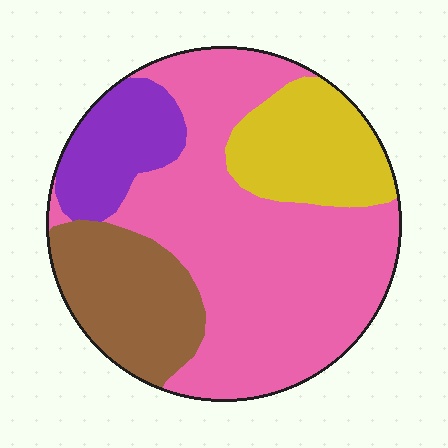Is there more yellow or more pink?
Pink.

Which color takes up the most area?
Pink, at roughly 55%.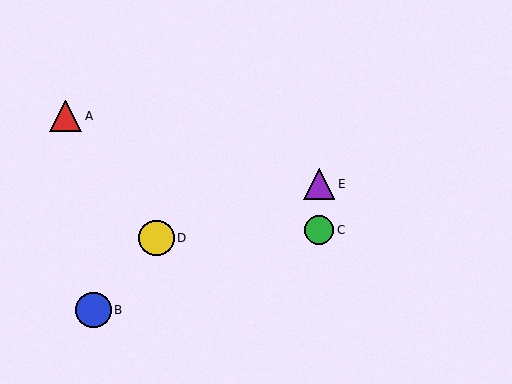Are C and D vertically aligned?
No, C is at x≈319 and D is at x≈157.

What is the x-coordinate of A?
Object A is at x≈66.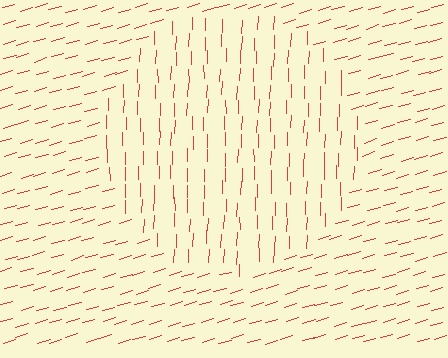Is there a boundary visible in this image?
Yes, there is a texture boundary formed by a change in line orientation.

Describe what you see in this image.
The image is filled with small red line segments. A circle region in the image has lines oriented differently from the surrounding lines, creating a visible texture boundary.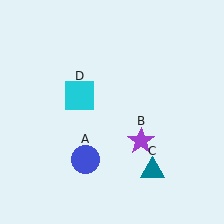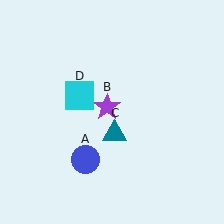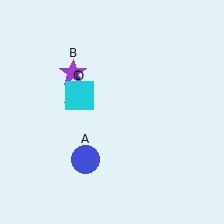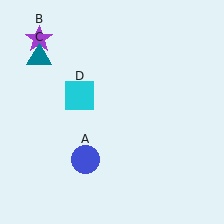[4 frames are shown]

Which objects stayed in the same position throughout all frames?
Blue circle (object A) and cyan square (object D) remained stationary.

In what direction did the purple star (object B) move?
The purple star (object B) moved up and to the left.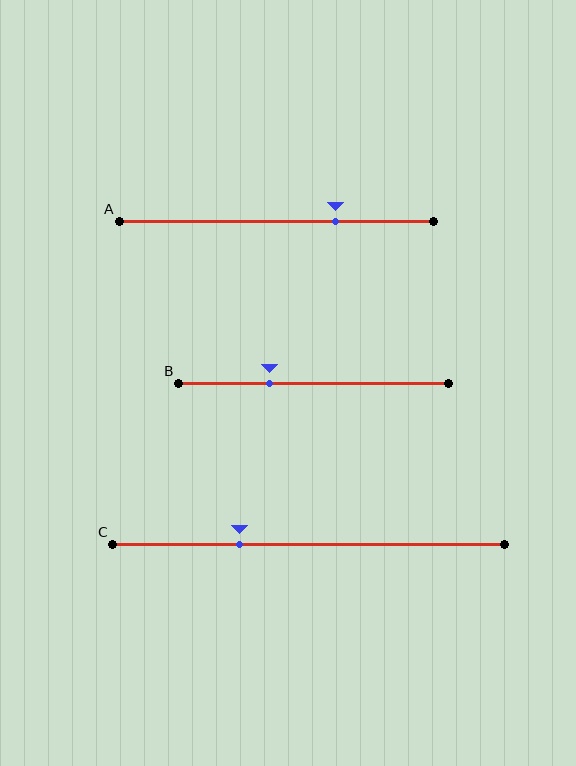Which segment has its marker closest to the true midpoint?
Segment B has its marker closest to the true midpoint.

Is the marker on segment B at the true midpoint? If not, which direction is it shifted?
No, the marker on segment B is shifted to the left by about 16% of the segment length.